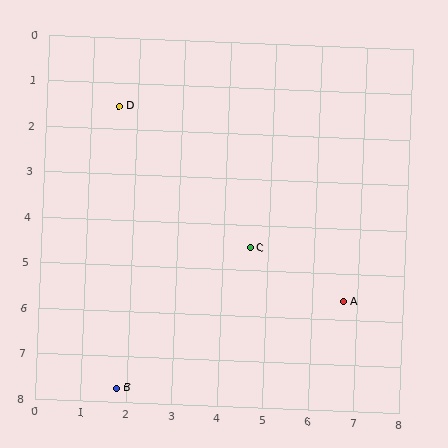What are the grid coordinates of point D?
Point D is at approximately (1.6, 1.5).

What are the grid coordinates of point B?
Point B is at approximately (1.8, 7.7).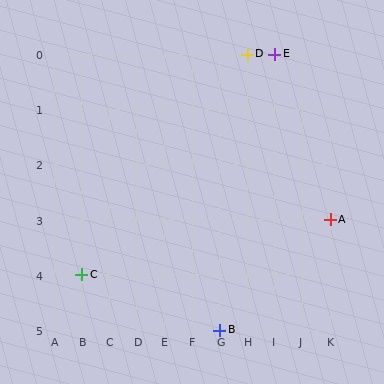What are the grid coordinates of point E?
Point E is at grid coordinates (I, 0).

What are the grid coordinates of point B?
Point B is at grid coordinates (G, 5).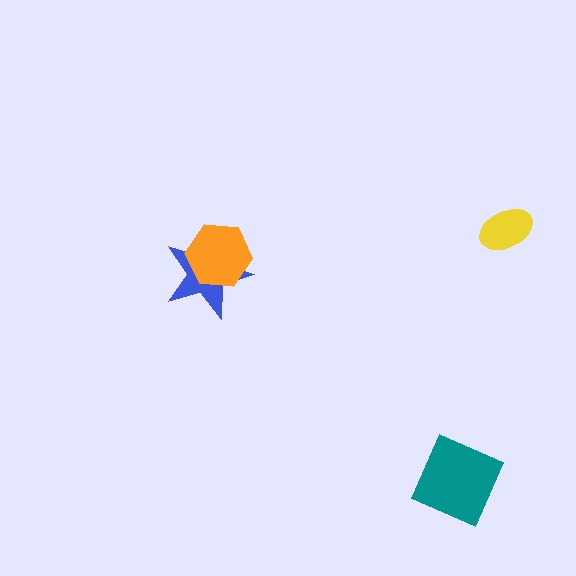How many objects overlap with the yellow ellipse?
0 objects overlap with the yellow ellipse.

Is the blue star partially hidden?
Yes, it is partially covered by another shape.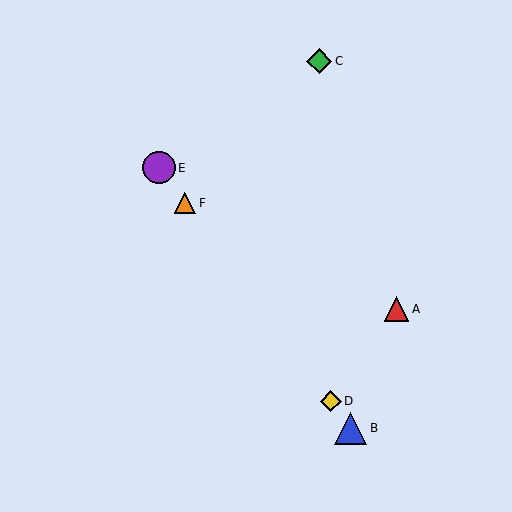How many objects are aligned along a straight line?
4 objects (B, D, E, F) are aligned along a straight line.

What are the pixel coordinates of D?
Object D is at (331, 401).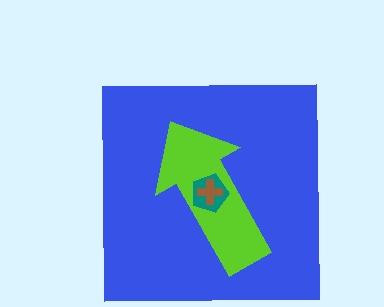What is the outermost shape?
The blue square.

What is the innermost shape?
The brown cross.